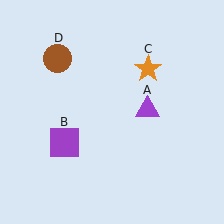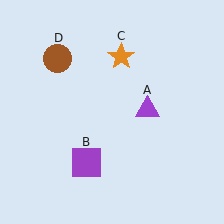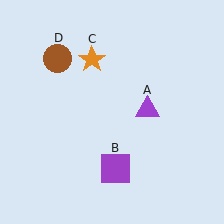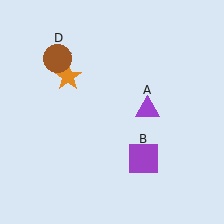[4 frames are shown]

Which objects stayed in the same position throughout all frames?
Purple triangle (object A) and brown circle (object D) remained stationary.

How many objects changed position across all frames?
2 objects changed position: purple square (object B), orange star (object C).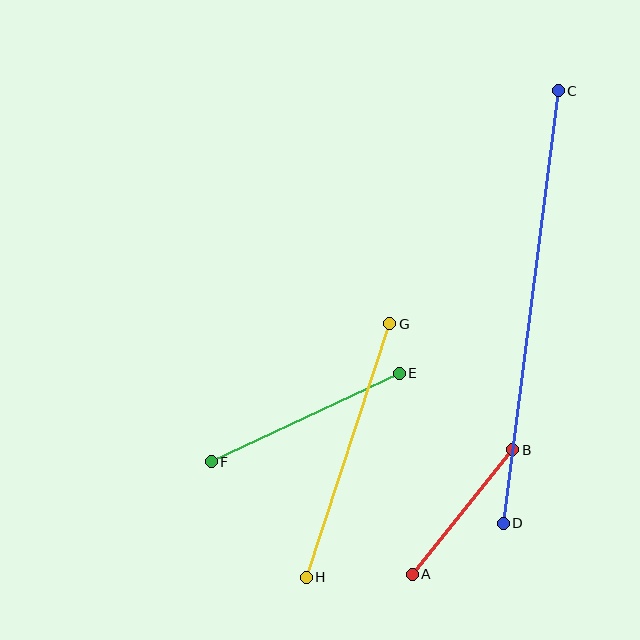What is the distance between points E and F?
The distance is approximately 208 pixels.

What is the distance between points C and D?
The distance is approximately 436 pixels.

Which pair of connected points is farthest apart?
Points C and D are farthest apart.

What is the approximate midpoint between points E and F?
The midpoint is at approximately (305, 418) pixels.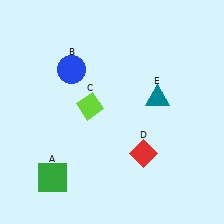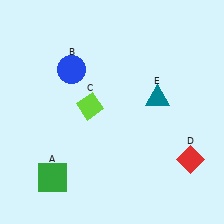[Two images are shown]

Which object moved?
The red diamond (D) moved right.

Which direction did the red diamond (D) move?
The red diamond (D) moved right.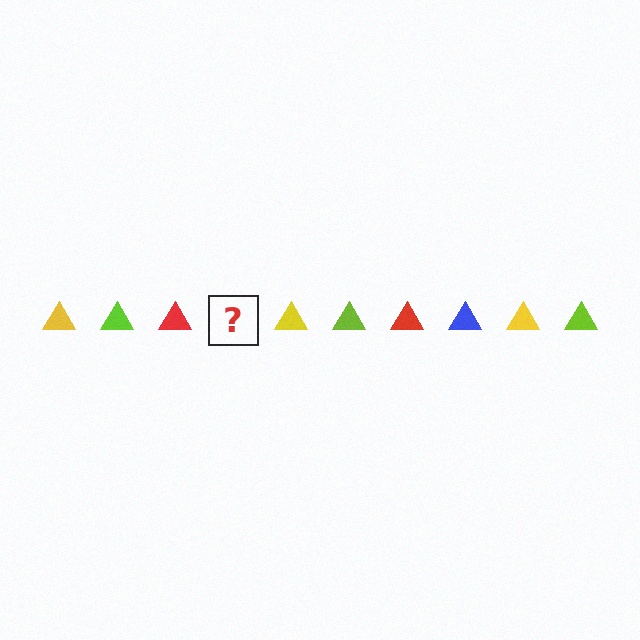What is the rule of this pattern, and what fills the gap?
The rule is that the pattern cycles through yellow, lime, red, blue triangles. The gap should be filled with a blue triangle.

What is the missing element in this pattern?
The missing element is a blue triangle.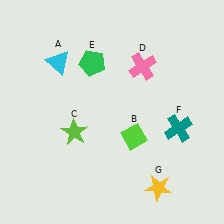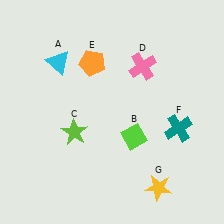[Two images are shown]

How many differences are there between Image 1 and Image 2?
There is 1 difference between the two images.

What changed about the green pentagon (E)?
In Image 1, E is green. In Image 2, it changed to orange.